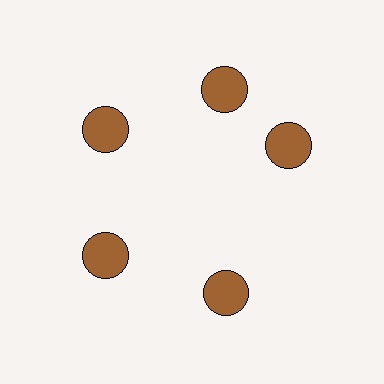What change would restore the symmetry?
The symmetry would be restored by rotating it back into even spacing with its neighbors so that all 5 circles sit at equal angles and equal distance from the center.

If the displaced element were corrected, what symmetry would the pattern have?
It would have 5-fold rotational symmetry — the pattern would map onto itself every 72 degrees.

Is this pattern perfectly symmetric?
No. The 5 brown circles are arranged in a ring, but one element near the 3 o'clock position is rotated out of alignment along the ring, breaking the 5-fold rotational symmetry.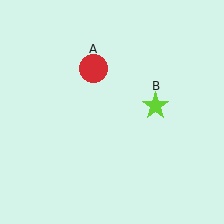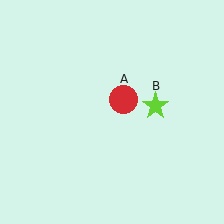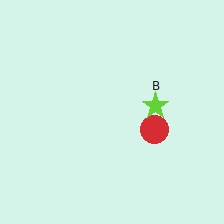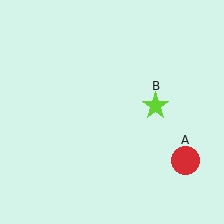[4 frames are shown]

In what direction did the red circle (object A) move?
The red circle (object A) moved down and to the right.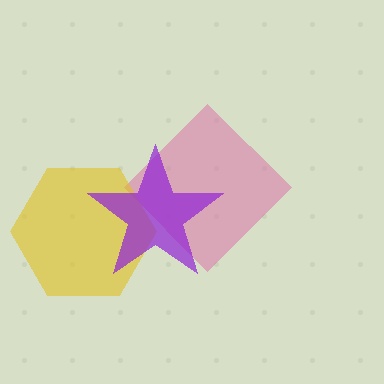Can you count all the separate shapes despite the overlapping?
Yes, there are 3 separate shapes.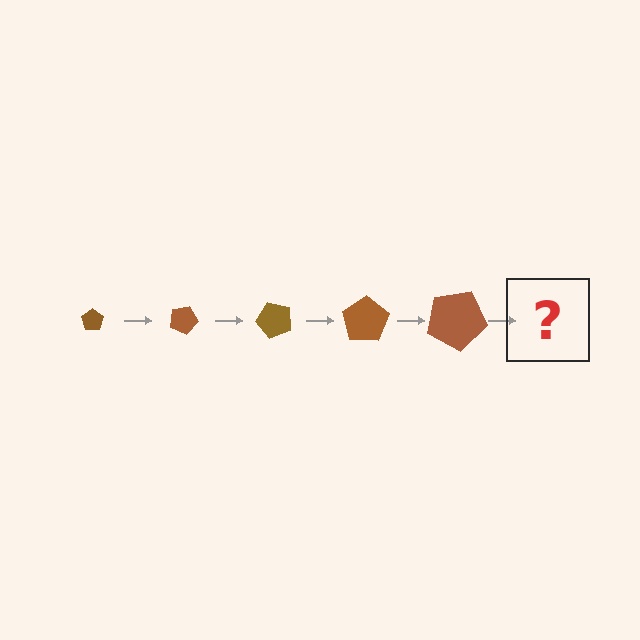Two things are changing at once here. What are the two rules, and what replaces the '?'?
The two rules are that the pentagon grows larger each step and it rotates 25 degrees each step. The '?' should be a pentagon, larger than the previous one and rotated 125 degrees from the start.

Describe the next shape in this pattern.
It should be a pentagon, larger than the previous one and rotated 125 degrees from the start.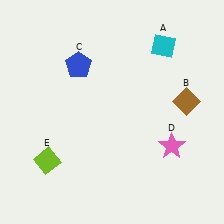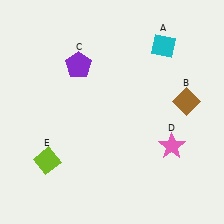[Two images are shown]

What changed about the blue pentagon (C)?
In Image 1, C is blue. In Image 2, it changed to purple.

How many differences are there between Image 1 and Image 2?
There is 1 difference between the two images.